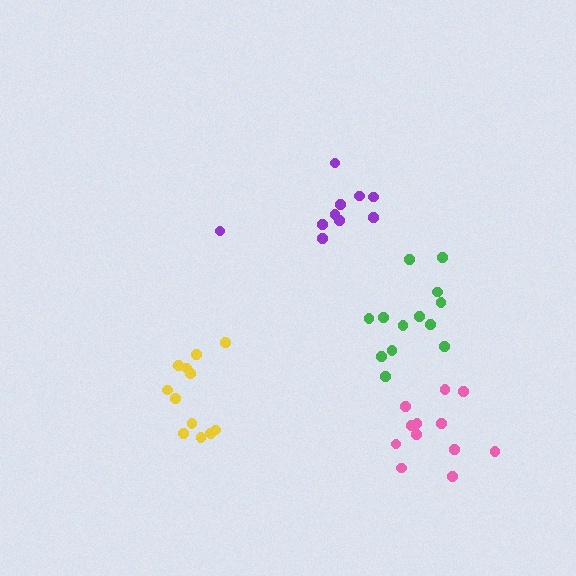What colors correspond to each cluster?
The clusters are colored: green, pink, yellow, purple.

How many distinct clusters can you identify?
There are 4 distinct clusters.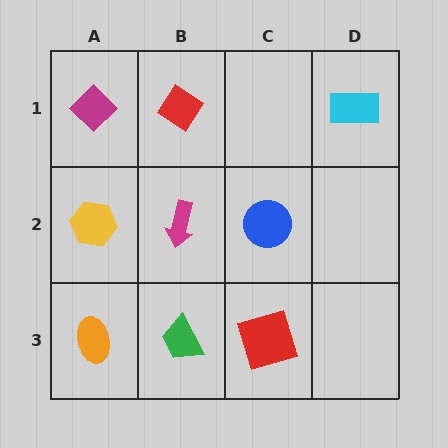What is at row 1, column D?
A cyan rectangle.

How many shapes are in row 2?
3 shapes.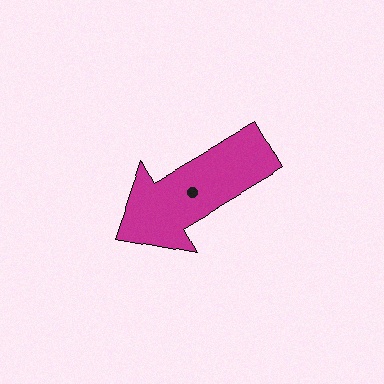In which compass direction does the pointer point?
Southwest.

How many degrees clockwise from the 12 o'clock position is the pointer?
Approximately 240 degrees.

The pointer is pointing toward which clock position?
Roughly 8 o'clock.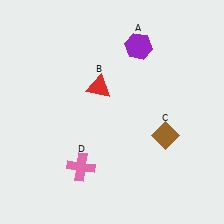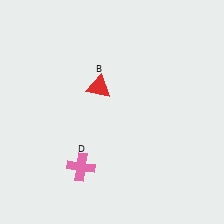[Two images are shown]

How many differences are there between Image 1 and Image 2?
There are 2 differences between the two images.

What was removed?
The brown diamond (C), the purple hexagon (A) were removed in Image 2.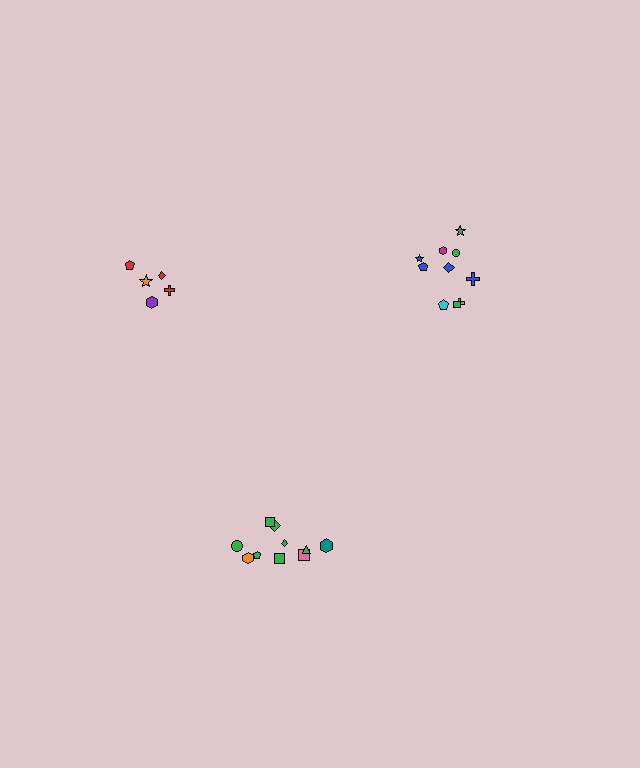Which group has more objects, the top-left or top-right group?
The top-right group.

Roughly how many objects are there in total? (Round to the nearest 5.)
Roughly 25 objects in total.